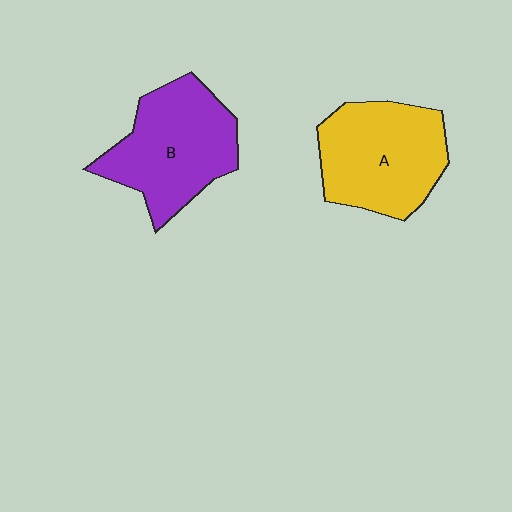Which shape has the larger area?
Shape B (purple).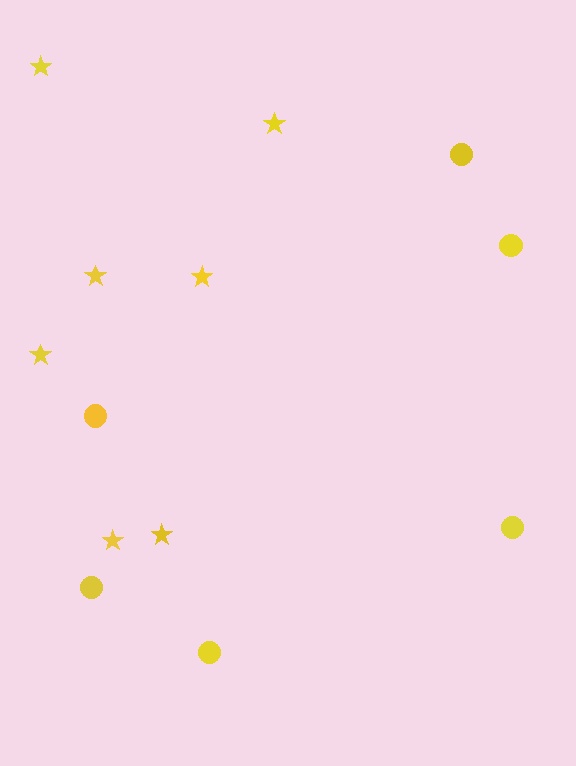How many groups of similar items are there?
There are 2 groups: one group of circles (6) and one group of stars (7).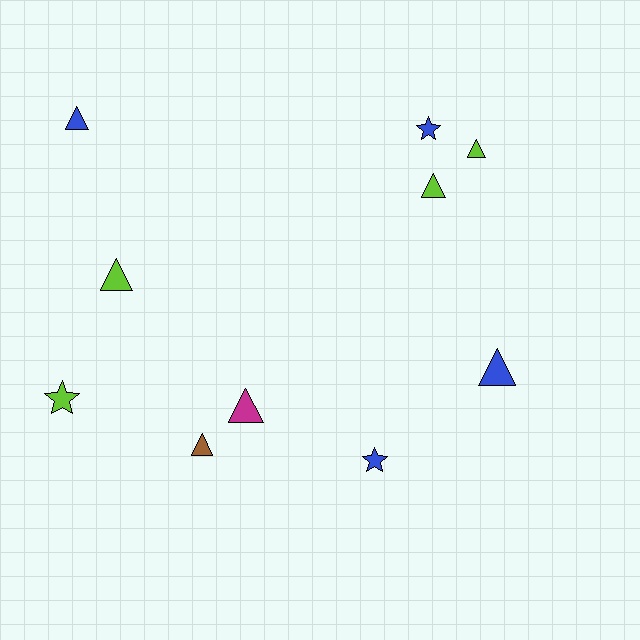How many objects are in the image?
There are 10 objects.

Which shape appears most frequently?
Triangle, with 7 objects.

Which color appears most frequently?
Lime, with 4 objects.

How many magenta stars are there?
There are no magenta stars.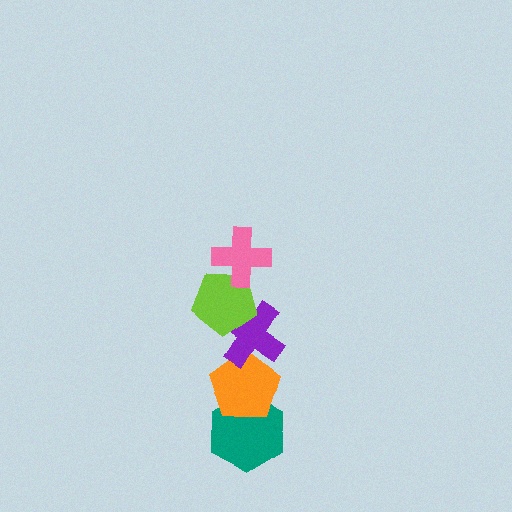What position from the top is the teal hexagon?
The teal hexagon is 5th from the top.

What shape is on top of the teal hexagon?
The orange pentagon is on top of the teal hexagon.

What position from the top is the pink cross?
The pink cross is 1st from the top.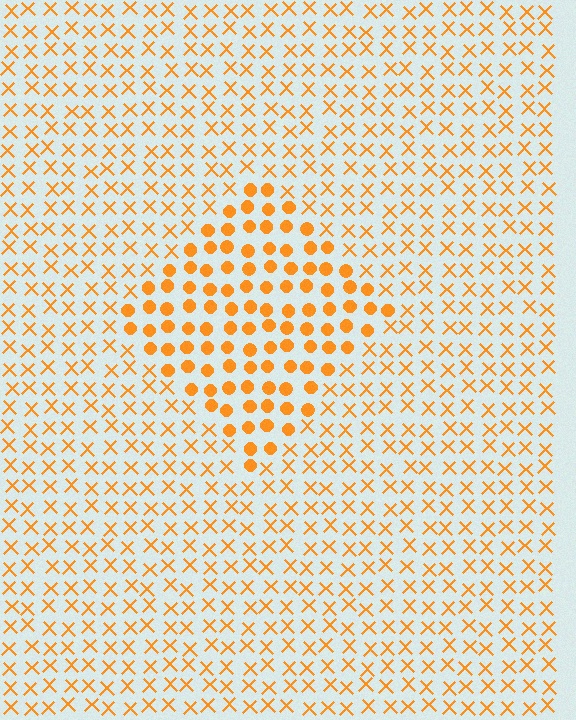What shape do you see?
I see a diamond.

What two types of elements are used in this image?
The image uses circles inside the diamond region and X marks outside it.